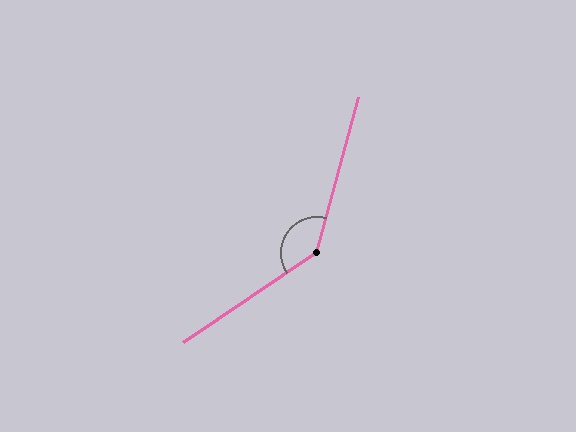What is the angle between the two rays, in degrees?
Approximately 139 degrees.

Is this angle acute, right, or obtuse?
It is obtuse.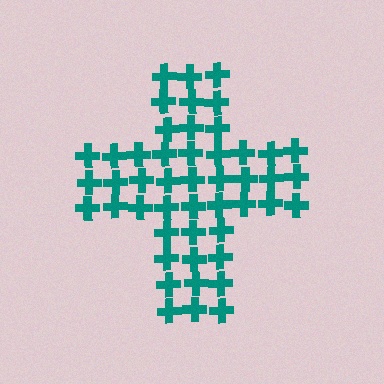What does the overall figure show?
The overall figure shows a cross.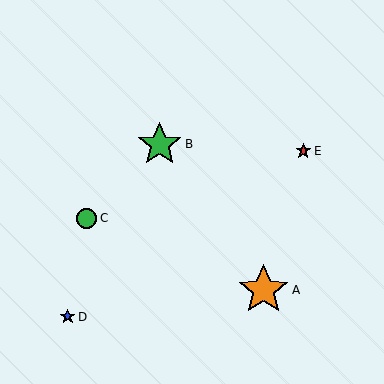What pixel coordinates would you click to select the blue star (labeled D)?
Click at (68, 317) to select the blue star D.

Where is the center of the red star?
The center of the red star is at (303, 151).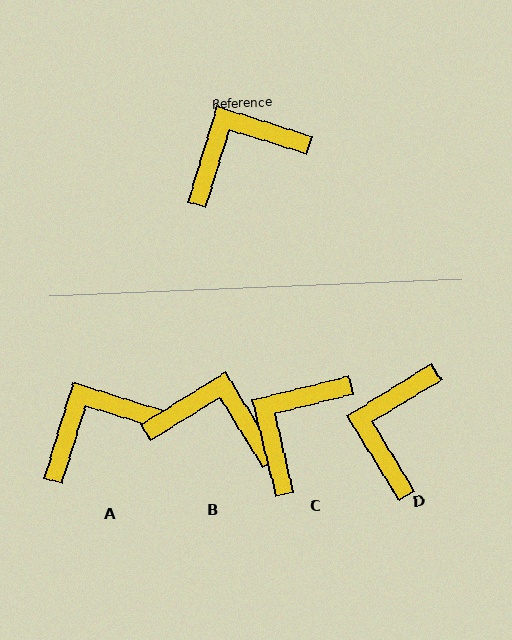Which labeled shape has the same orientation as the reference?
A.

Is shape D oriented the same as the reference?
No, it is off by about 49 degrees.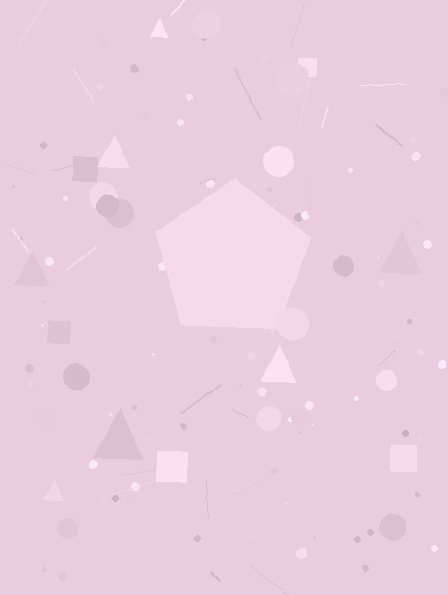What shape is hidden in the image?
A pentagon is hidden in the image.